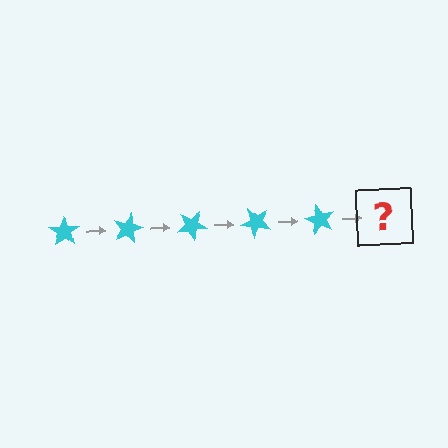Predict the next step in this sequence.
The next step is a cyan star rotated 75 degrees.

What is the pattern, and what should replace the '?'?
The pattern is that the star rotates 15 degrees each step. The '?' should be a cyan star rotated 75 degrees.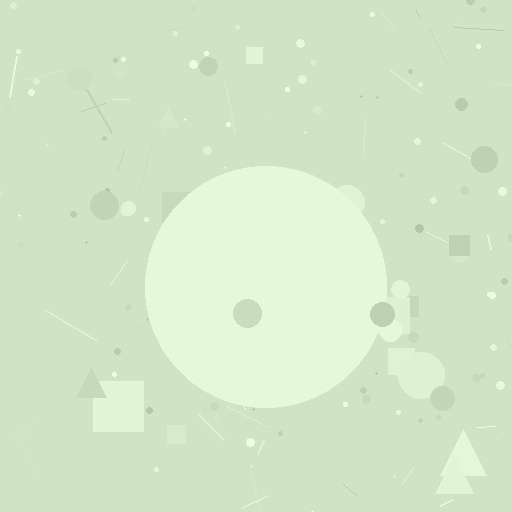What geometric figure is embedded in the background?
A circle is embedded in the background.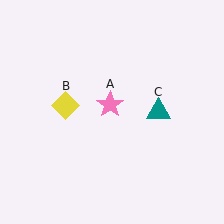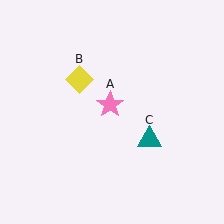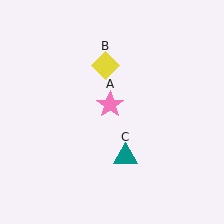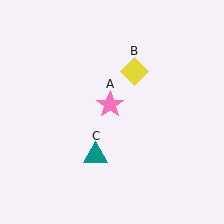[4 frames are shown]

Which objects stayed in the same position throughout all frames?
Pink star (object A) remained stationary.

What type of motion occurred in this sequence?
The yellow diamond (object B), teal triangle (object C) rotated clockwise around the center of the scene.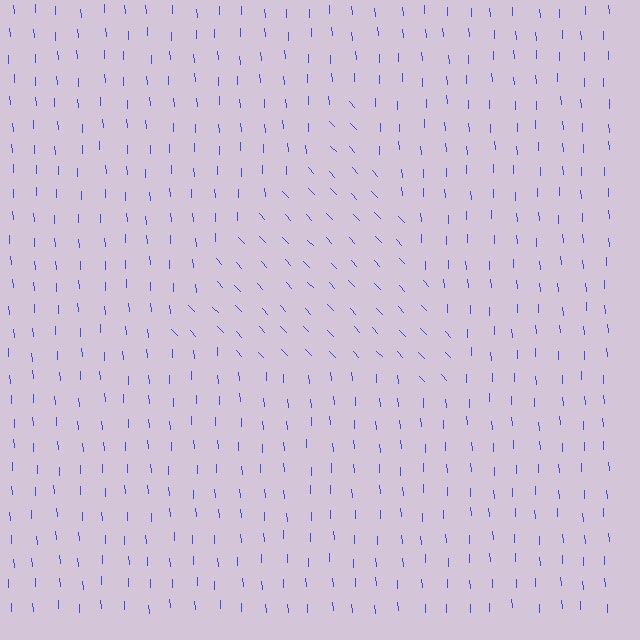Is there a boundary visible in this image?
Yes, there is a texture boundary formed by a change in line orientation.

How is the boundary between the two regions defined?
The boundary is defined purely by a change in line orientation (approximately 40 degrees difference). All lines are the same color and thickness.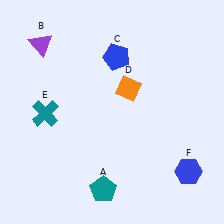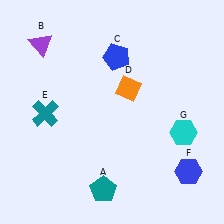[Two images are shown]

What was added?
A cyan hexagon (G) was added in Image 2.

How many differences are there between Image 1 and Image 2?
There is 1 difference between the two images.